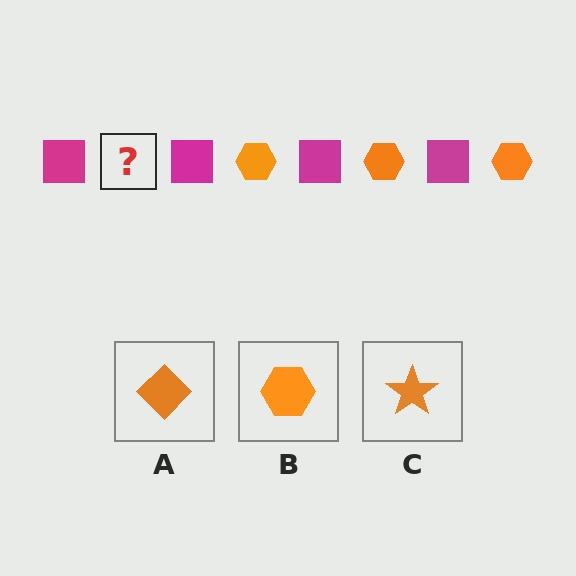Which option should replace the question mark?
Option B.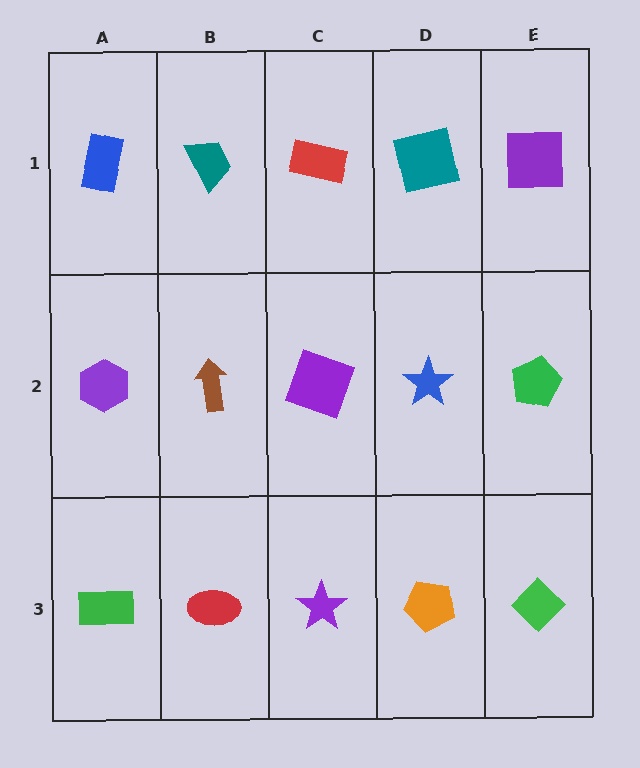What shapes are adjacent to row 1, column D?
A blue star (row 2, column D), a red rectangle (row 1, column C), a purple square (row 1, column E).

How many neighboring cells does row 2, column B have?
4.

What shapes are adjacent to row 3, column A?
A purple hexagon (row 2, column A), a red ellipse (row 3, column B).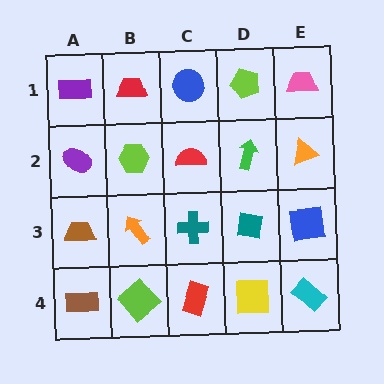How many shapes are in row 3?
5 shapes.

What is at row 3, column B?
An orange arrow.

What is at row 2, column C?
A red semicircle.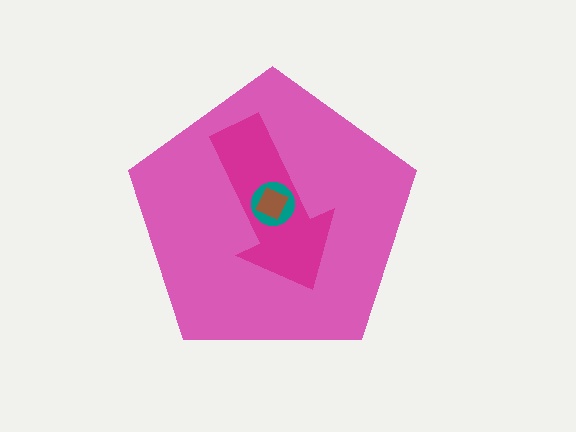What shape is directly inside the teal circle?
The brown square.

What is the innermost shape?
The brown square.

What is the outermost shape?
The pink pentagon.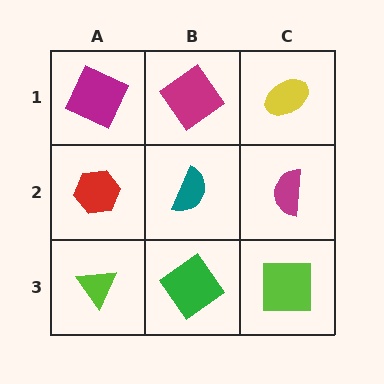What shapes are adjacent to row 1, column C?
A magenta semicircle (row 2, column C), a magenta diamond (row 1, column B).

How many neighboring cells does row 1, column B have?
3.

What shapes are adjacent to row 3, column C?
A magenta semicircle (row 2, column C), a green diamond (row 3, column B).